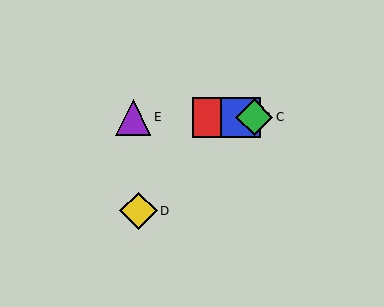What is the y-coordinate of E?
Object E is at y≈117.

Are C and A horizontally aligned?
Yes, both are at y≈117.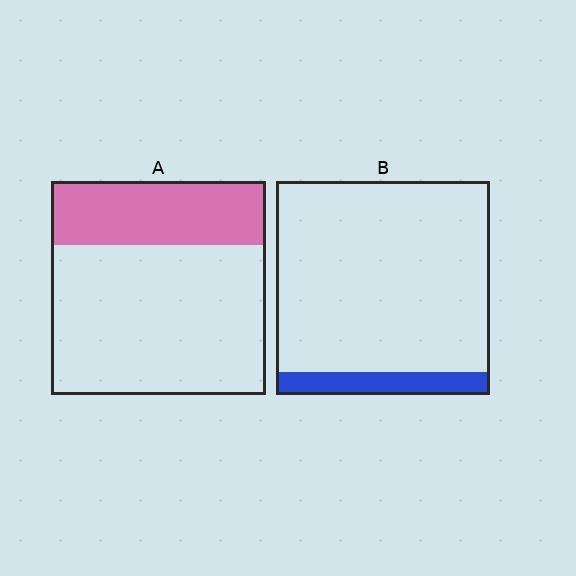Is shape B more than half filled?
No.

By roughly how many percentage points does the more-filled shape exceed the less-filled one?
By roughly 20 percentage points (A over B).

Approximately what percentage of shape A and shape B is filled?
A is approximately 30% and B is approximately 10%.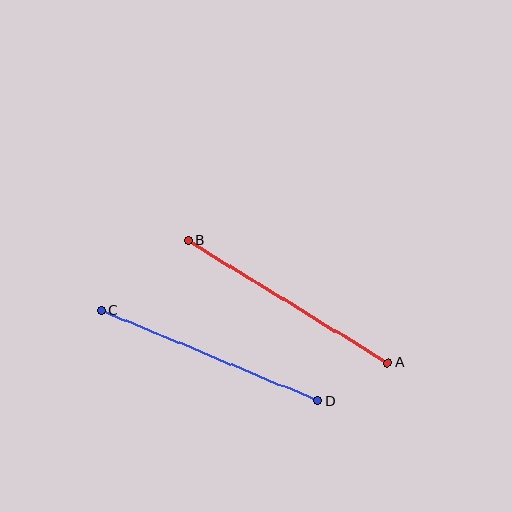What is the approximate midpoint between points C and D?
The midpoint is at approximately (209, 355) pixels.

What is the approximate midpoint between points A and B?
The midpoint is at approximately (288, 302) pixels.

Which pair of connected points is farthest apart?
Points A and B are farthest apart.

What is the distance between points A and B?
The distance is approximately 235 pixels.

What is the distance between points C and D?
The distance is approximately 234 pixels.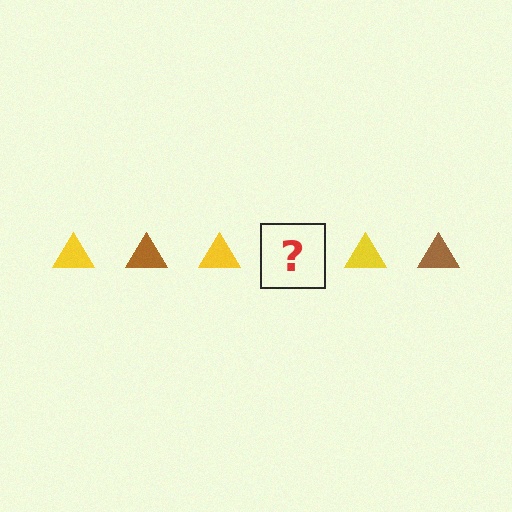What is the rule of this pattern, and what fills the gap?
The rule is that the pattern cycles through yellow, brown triangles. The gap should be filled with a brown triangle.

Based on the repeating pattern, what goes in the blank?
The blank should be a brown triangle.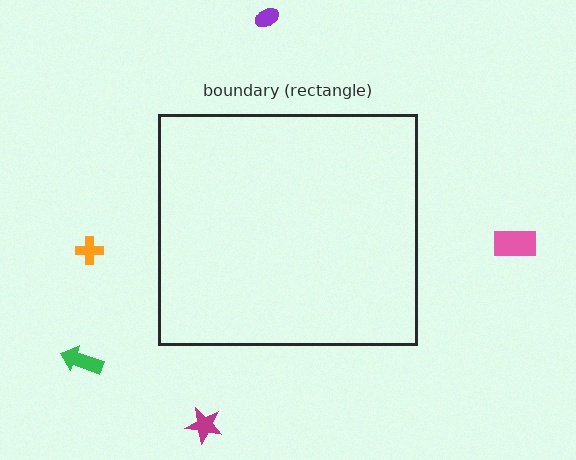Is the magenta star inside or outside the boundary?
Outside.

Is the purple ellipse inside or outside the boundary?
Outside.